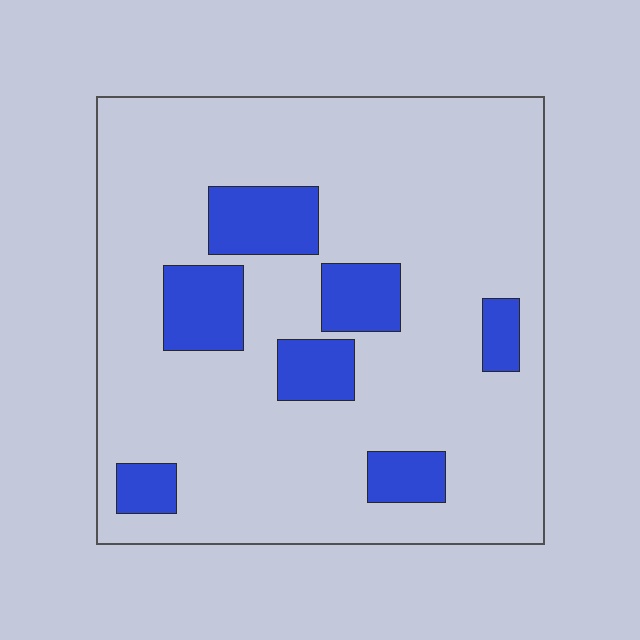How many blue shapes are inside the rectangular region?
7.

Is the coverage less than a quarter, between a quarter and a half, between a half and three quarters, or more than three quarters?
Less than a quarter.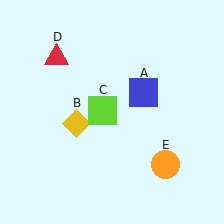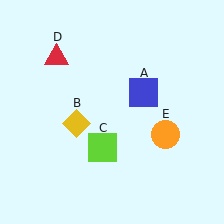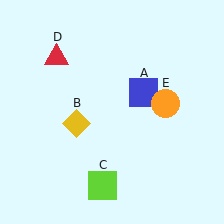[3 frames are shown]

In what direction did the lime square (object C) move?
The lime square (object C) moved down.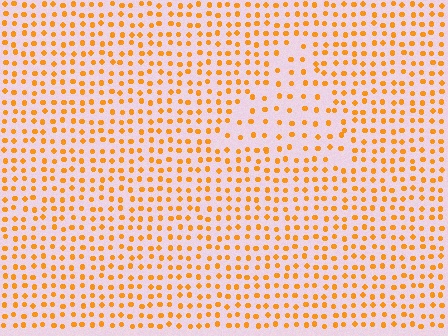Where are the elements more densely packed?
The elements are more densely packed outside the triangle boundary.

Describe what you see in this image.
The image contains small orange elements arranged at two different densities. A triangle-shaped region is visible where the elements are less densely packed than the surrounding area.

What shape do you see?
I see a triangle.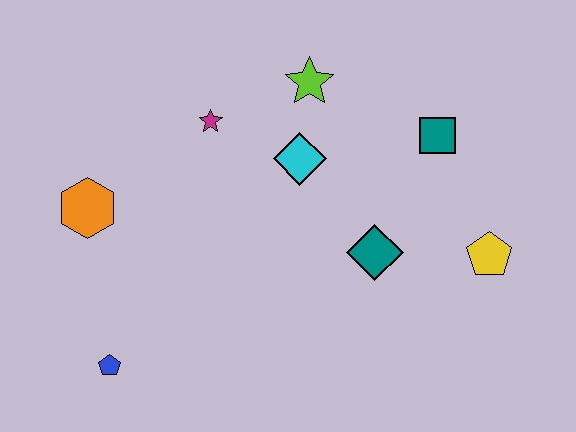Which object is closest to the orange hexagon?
The magenta star is closest to the orange hexagon.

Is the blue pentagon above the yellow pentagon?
No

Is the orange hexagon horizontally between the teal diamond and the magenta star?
No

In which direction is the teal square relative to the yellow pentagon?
The teal square is above the yellow pentagon.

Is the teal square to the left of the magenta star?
No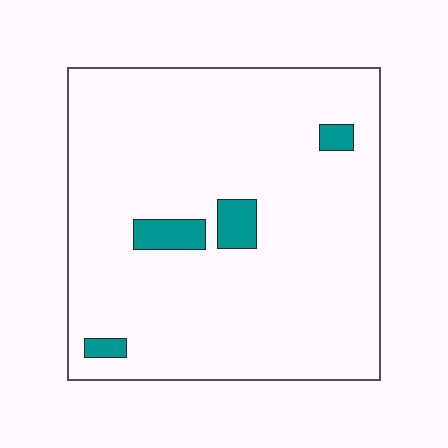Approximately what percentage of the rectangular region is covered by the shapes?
Approximately 5%.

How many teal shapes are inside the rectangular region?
4.